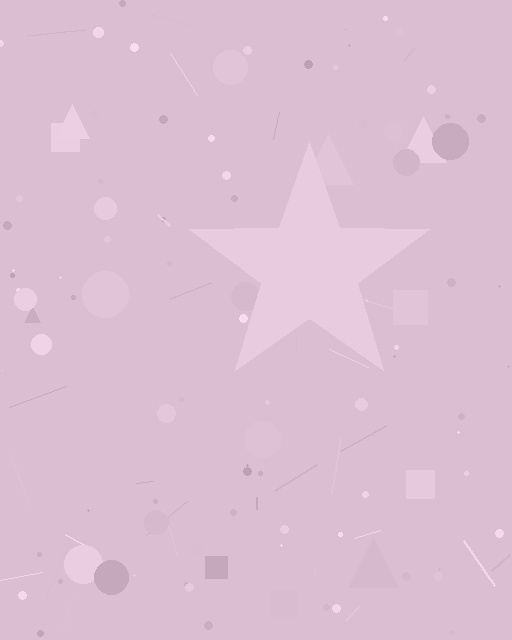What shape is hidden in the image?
A star is hidden in the image.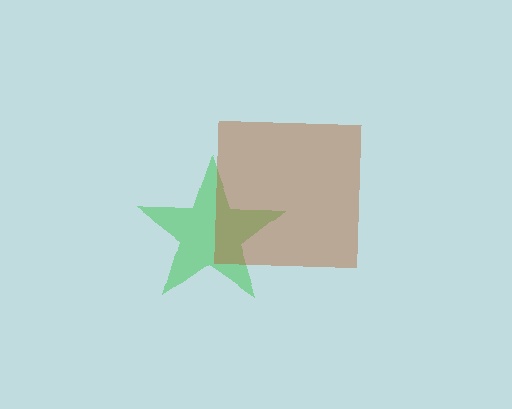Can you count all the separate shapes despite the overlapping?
Yes, there are 2 separate shapes.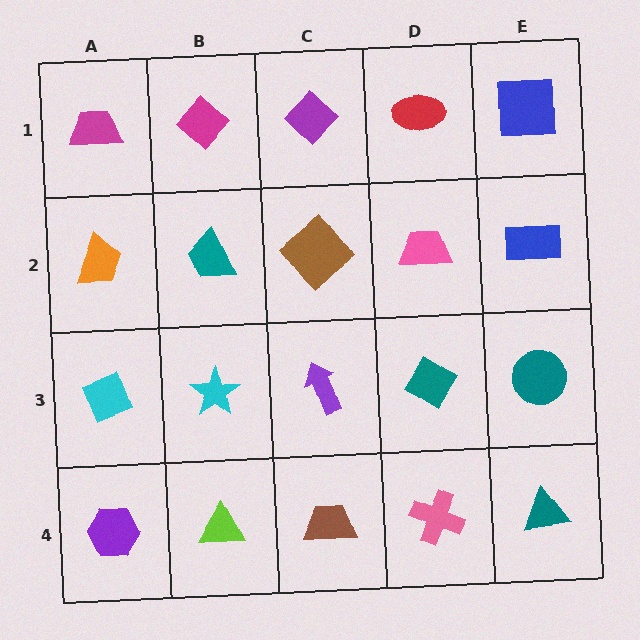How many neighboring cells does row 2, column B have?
4.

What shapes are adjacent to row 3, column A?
An orange trapezoid (row 2, column A), a purple hexagon (row 4, column A), a cyan star (row 3, column B).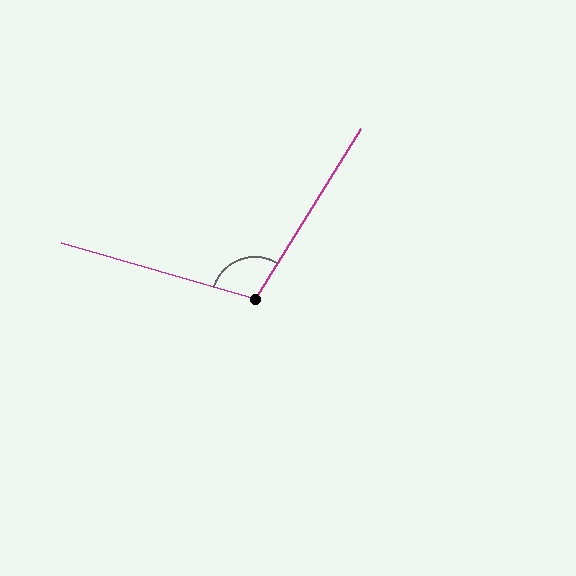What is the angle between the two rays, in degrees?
Approximately 106 degrees.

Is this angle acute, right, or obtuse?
It is obtuse.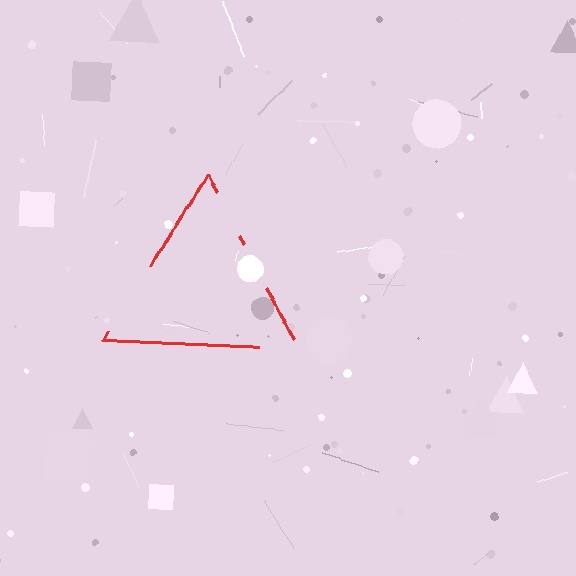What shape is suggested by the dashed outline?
The dashed outline suggests a triangle.